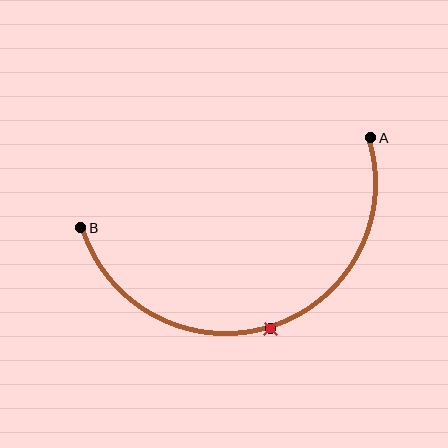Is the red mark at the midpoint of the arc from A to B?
Yes. The red mark lies on the arc at equal arc-length from both A and B — it is the arc midpoint.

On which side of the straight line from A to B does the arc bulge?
The arc bulges below the straight line connecting A and B.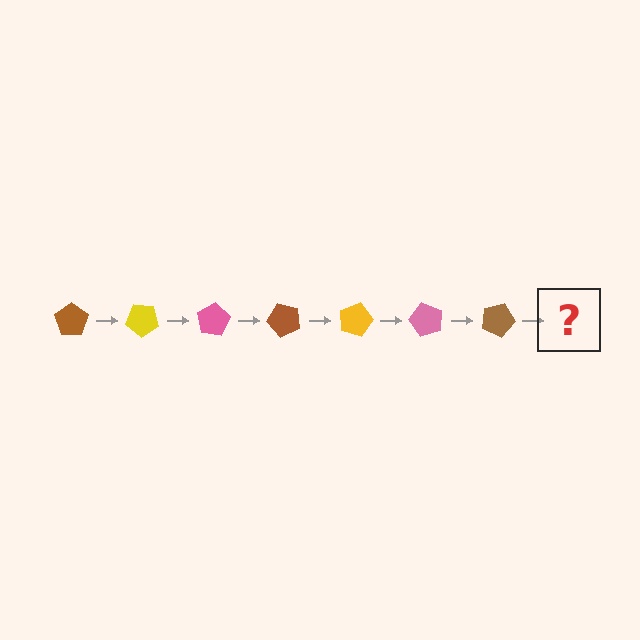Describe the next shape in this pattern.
It should be a yellow pentagon, rotated 280 degrees from the start.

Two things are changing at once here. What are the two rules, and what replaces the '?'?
The two rules are that it rotates 40 degrees each step and the color cycles through brown, yellow, and pink. The '?' should be a yellow pentagon, rotated 280 degrees from the start.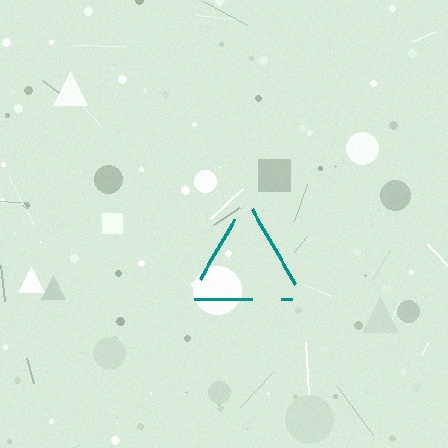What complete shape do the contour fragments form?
The contour fragments form a triangle.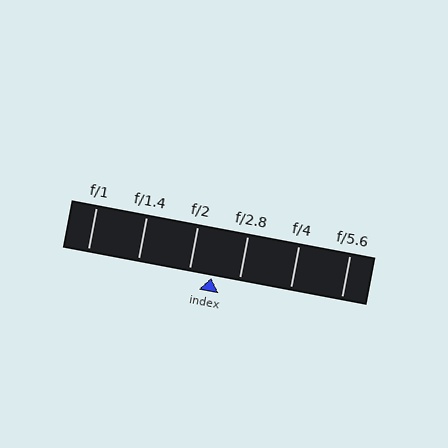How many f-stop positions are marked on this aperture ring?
There are 6 f-stop positions marked.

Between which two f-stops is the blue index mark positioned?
The index mark is between f/2 and f/2.8.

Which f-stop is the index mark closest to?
The index mark is closest to f/2.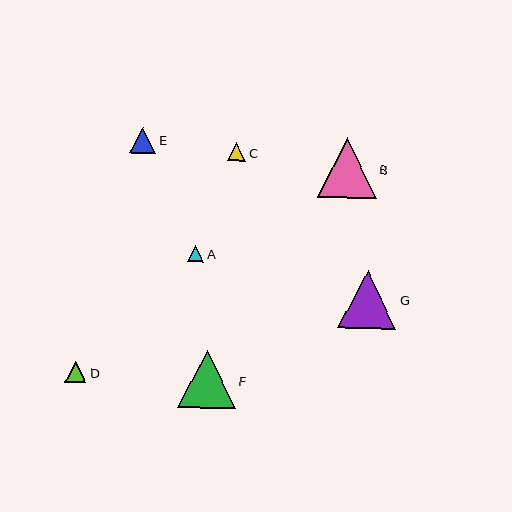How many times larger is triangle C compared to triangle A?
Triangle C is approximately 1.1 times the size of triangle A.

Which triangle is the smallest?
Triangle A is the smallest with a size of approximately 16 pixels.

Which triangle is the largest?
Triangle B is the largest with a size of approximately 59 pixels.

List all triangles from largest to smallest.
From largest to smallest: B, G, F, E, D, C, A.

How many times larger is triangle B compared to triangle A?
Triangle B is approximately 3.8 times the size of triangle A.